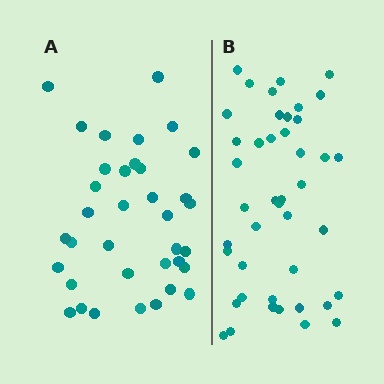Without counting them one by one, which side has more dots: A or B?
Region B (the right region) has more dots.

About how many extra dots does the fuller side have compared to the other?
Region B has roughly 8 or so more dots than region A.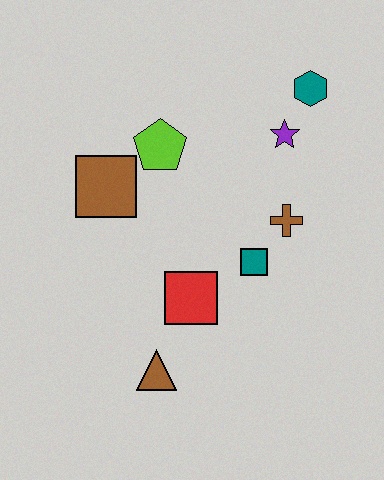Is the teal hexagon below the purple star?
No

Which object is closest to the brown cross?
The teal square is closest to the brown cross.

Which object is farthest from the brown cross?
The brown triangle is farthest from the brown cross.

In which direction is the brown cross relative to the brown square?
The brown cross is to the right of the brown square.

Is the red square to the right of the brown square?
Yes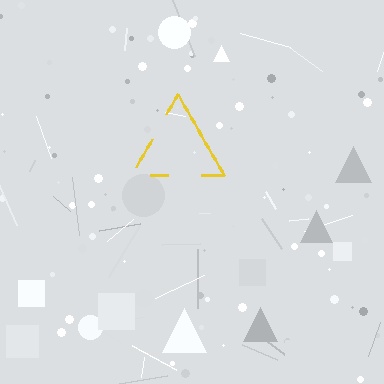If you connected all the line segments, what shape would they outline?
They would outline a triangle.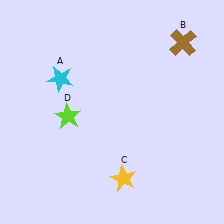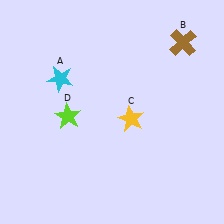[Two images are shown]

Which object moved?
The yellow star (C) moved up.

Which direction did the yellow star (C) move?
The yellow star (C) moved up.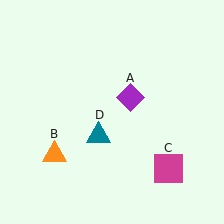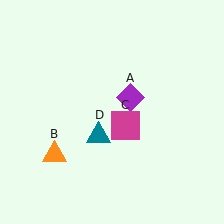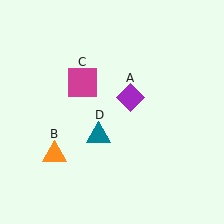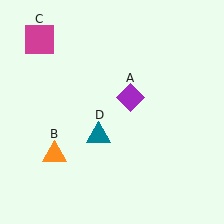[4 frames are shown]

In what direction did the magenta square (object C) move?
The magenta square (object C) moved up and to the left.